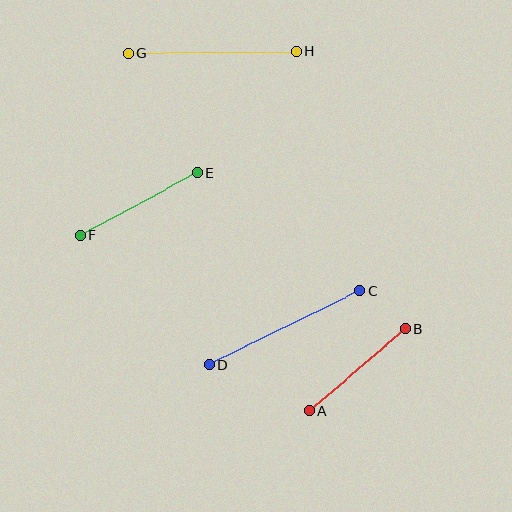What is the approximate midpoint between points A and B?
The midpoint is at approximately (357, 370) pixels.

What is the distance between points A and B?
The distance is approximately 127 pixels.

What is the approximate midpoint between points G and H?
The midpoint is at approximately (212, 52) pixels.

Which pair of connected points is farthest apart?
Points C and D are farthest apart.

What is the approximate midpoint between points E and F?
The midpoint is at approximately (139, 204) pixels.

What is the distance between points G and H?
The distance is approximately 168 pixels.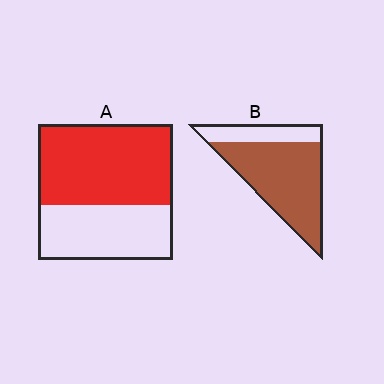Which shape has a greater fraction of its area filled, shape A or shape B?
Shape B.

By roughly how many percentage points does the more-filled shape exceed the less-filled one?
By roughly 15 percentage points (B over A).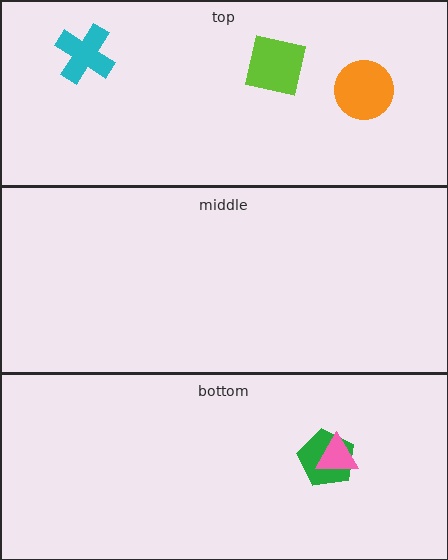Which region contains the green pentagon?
The bottom region.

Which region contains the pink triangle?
The bottom region.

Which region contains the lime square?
The top region.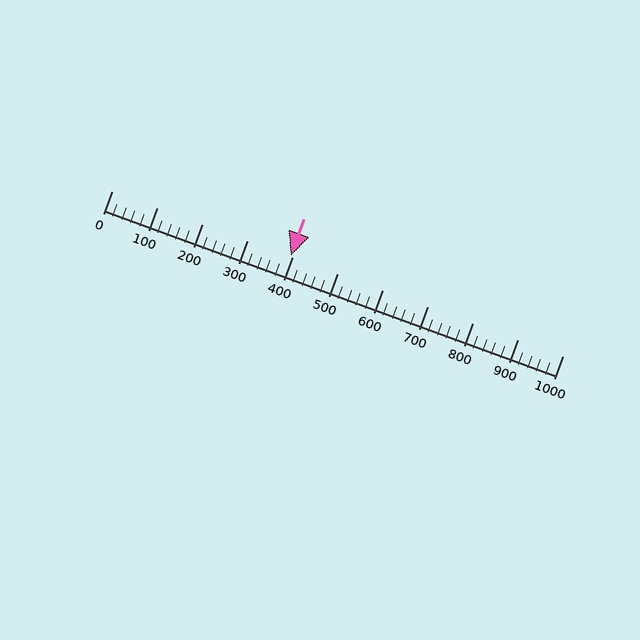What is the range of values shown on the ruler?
The ruler shows values from 0 to 1000.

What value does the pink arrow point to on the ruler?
The pink arrow points to approximately 397.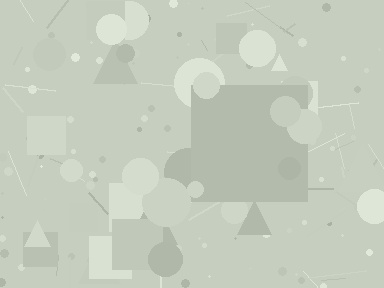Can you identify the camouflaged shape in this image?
The camouflaged shape is a square.